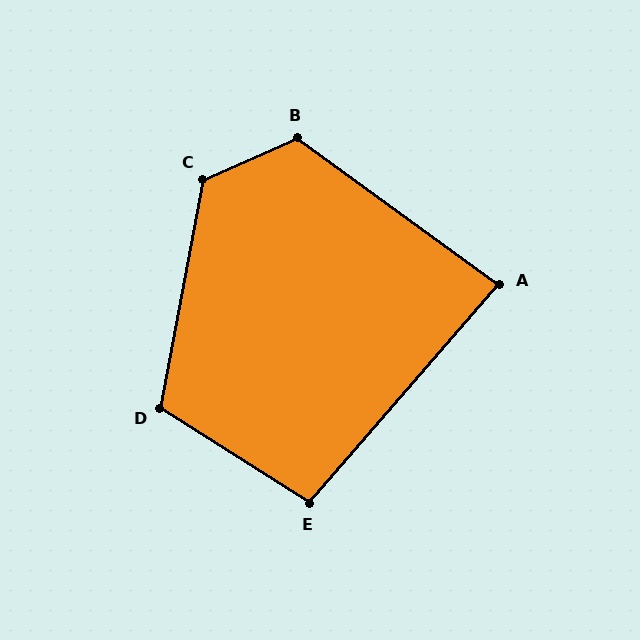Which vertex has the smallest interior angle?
A, at approximately 85 degrees.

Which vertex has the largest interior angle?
C, at approximately 124 degrees.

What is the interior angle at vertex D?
Approximately 112 degrees (obtuse).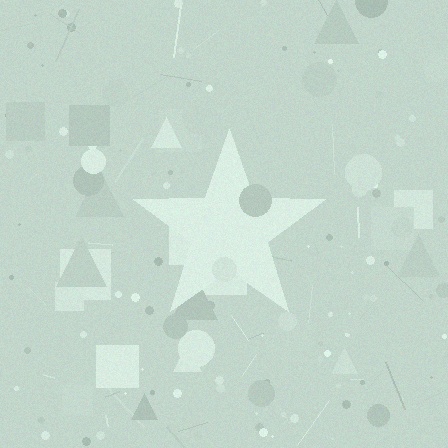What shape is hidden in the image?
A star is hidden in the image.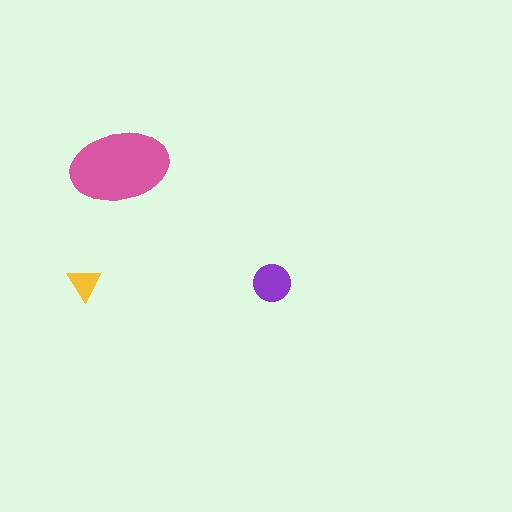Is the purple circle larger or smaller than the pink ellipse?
Smaller.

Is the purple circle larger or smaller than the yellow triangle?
Larger.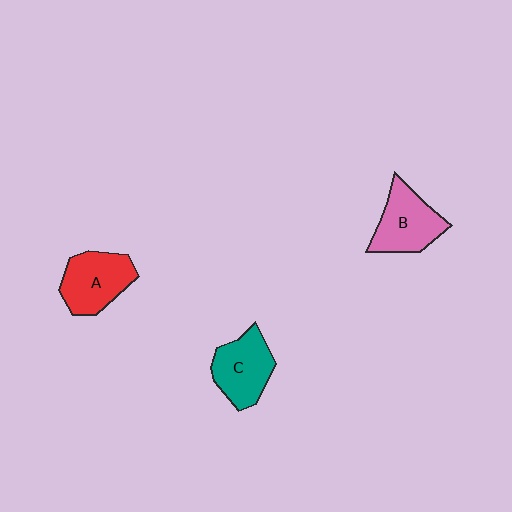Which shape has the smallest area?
Shape C (teal).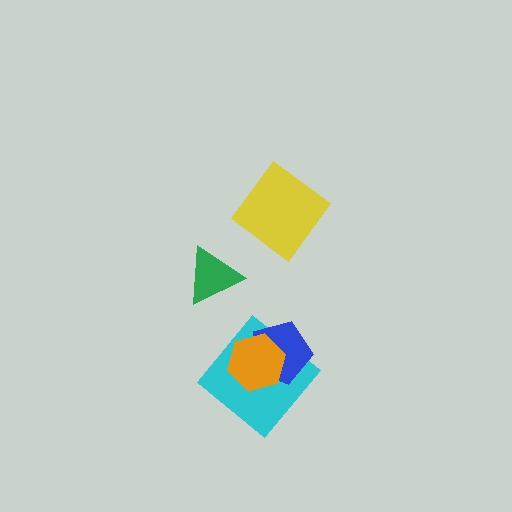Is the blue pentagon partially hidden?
Yes, it is partially covered by another shape.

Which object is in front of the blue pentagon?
The orange hexagon is in front of the blue pentagon.